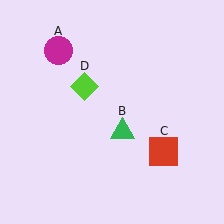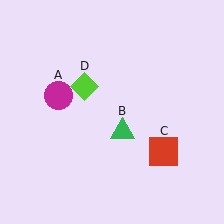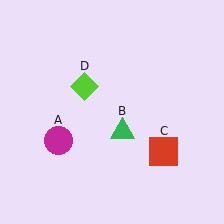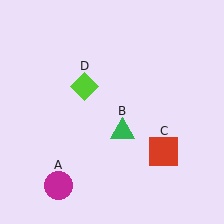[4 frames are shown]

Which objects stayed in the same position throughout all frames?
Green triangle (object B) and red square (object C) and lime diamond (object D) remained stationary.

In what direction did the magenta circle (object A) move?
The magenta circle (object A) moved down.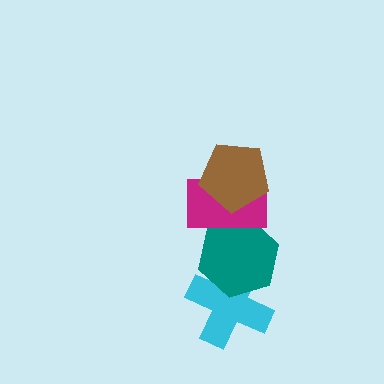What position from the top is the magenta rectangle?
The magenta rectangle is 2nd from the top.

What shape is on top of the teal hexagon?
The magenta rectangle is on top of the teal hexagon.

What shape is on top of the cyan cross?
The teal hexagon is on top of the cyan cross.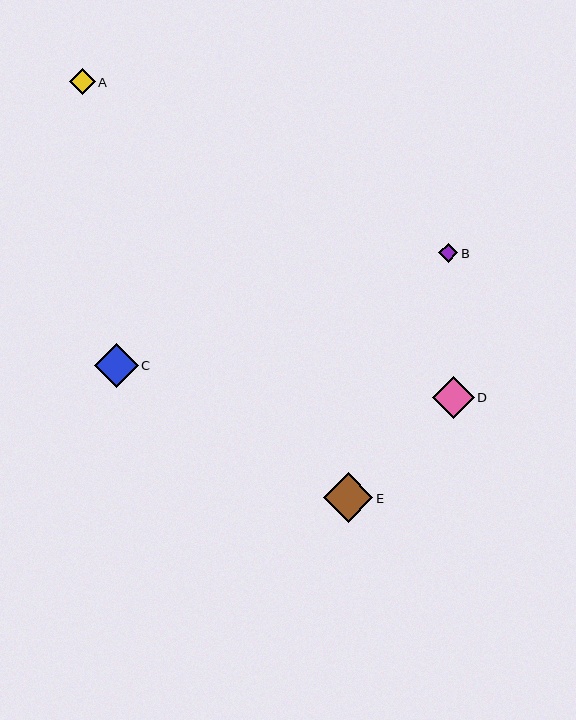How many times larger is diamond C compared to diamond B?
Diamond C is approximately 2.4 times the size of diamond B.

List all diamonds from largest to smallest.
From largest to smallest: E, C, D, A, B.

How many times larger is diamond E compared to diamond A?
Diamond E is approximately 1.9 times the size of diamond A.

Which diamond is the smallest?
Diamond B is the smallest with a size of approximately 19 pixels.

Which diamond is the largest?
Diamond E is the largest with a size of approximately 50 pixels.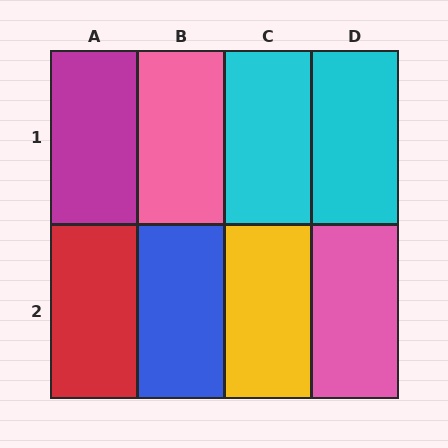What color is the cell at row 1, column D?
Cyan.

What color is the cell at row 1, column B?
Pink.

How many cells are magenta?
1 cell is magenta.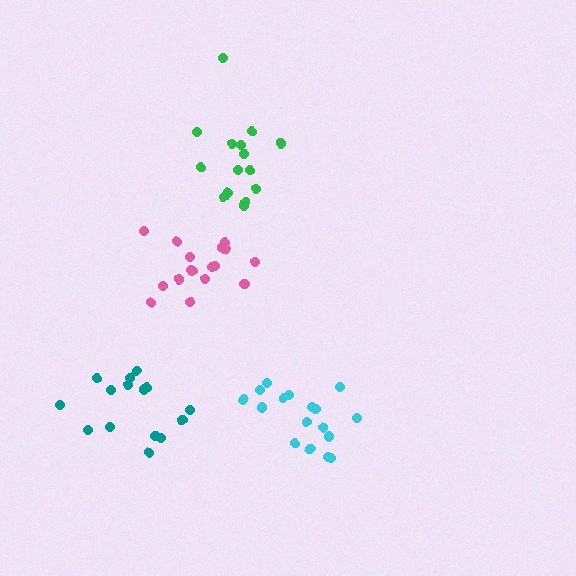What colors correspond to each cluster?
The clusters are colored: teal, pink, green, cyan.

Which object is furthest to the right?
The cyan cluster is rightmost.